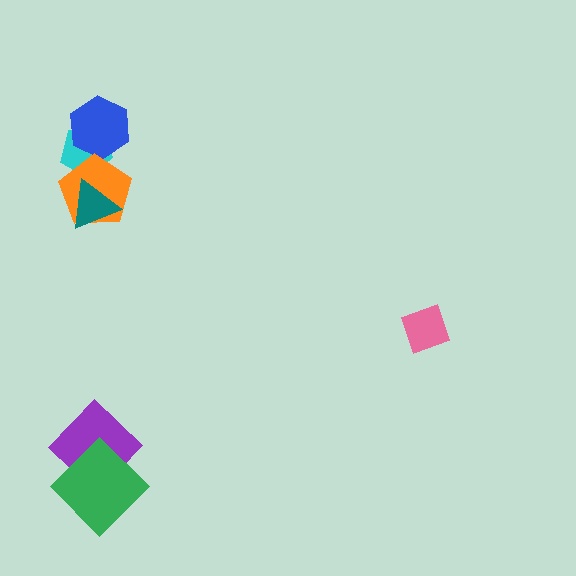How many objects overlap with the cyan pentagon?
2 objects overlap with the cyan pentagon.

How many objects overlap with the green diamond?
1 object overlaps with the green diamond.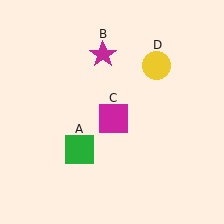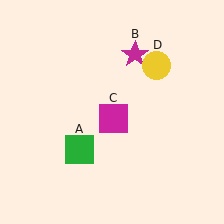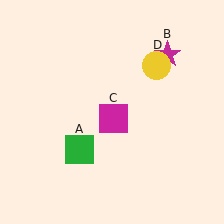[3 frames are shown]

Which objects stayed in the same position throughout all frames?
Green square (object A) and magenta square (object C) and yellow circle (object D) remained stationary.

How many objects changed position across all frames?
1 object changed position: magenta star (object B).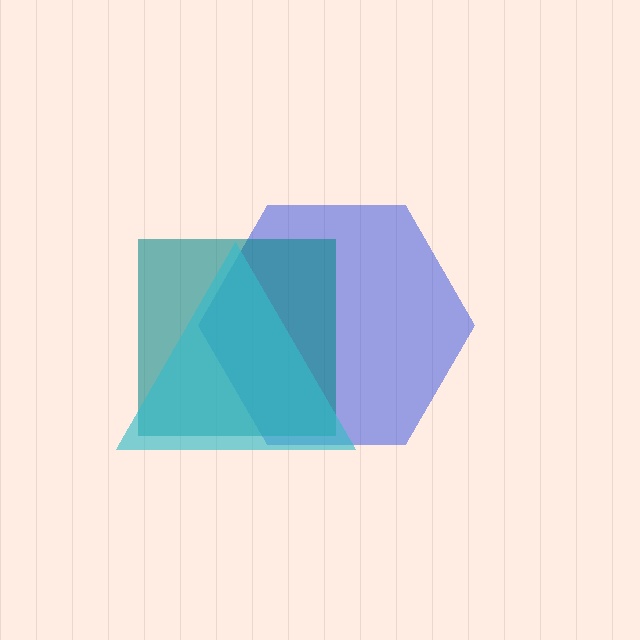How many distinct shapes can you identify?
There are 3 distinct shapes: a blue hexagon, a teal square, a cyan triangle.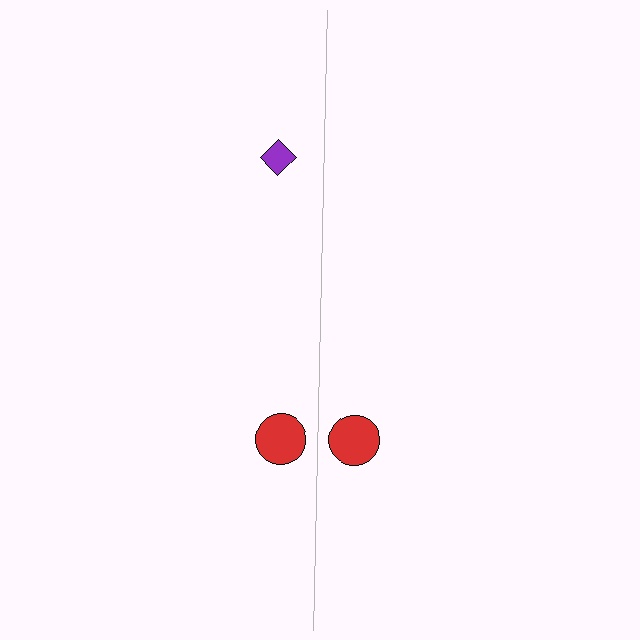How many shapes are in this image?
There are 3 shapes in this image.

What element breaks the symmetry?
A purple diamond is missing from the right side.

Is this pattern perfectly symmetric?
No, the pattern is not perfectly symmetric. A purple diamond is missing from the right side.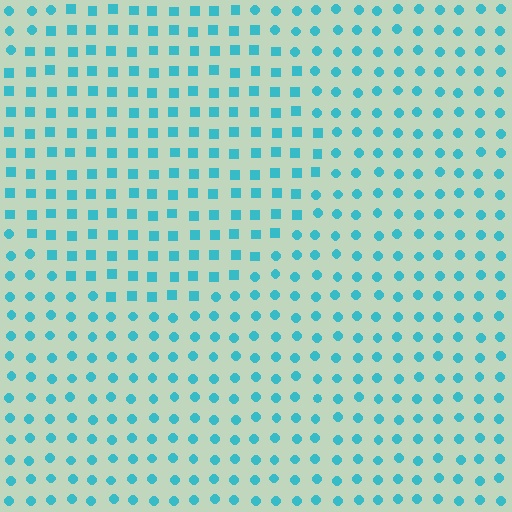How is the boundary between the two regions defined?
The boundary is defined by a change in element shape: squares inside vs. circles outside. All elements share the same color and spacing.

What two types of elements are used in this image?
The image uses squares inside the circle region and circles outside it.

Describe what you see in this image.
The image is filled with small cyan elements arranged in a uniform grid. A circle-shaped region contains squares, while the surrounding area contains circles. The boundary is defined purely by the change in element shape.